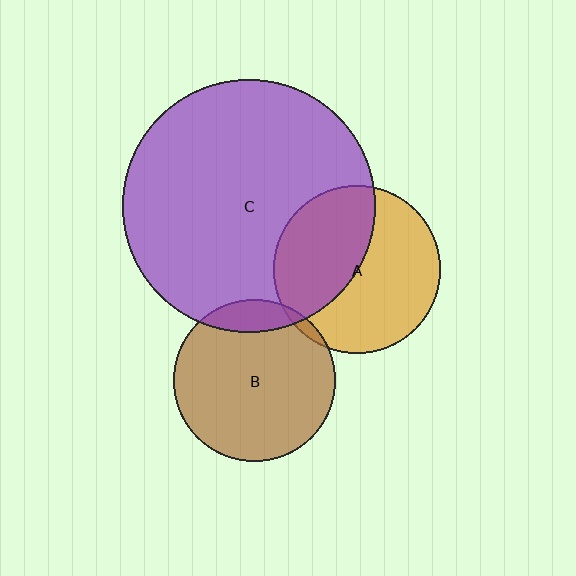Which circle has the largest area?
Circle C (purple).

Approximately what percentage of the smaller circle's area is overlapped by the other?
Approximately 5%.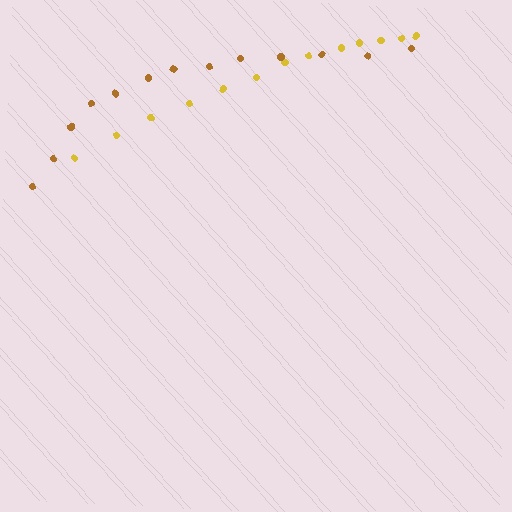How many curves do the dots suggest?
There are 2 distinct paths.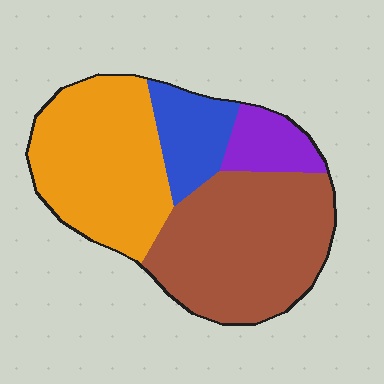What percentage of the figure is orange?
Orange takes up between a third and a half of the figure.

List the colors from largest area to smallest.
From largest to smallest: brown, orange, blue, purple.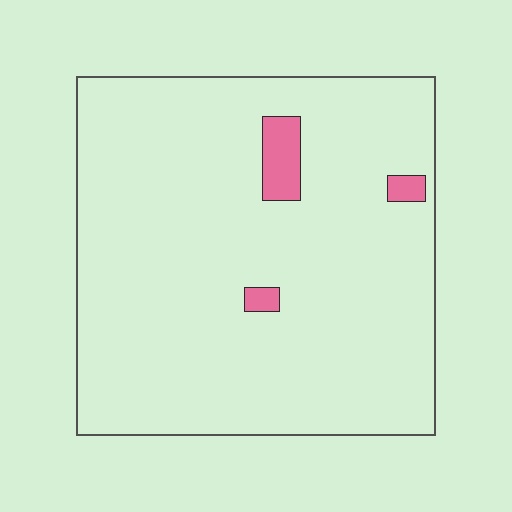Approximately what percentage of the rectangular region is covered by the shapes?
Approximately 5%.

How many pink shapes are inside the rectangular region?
3.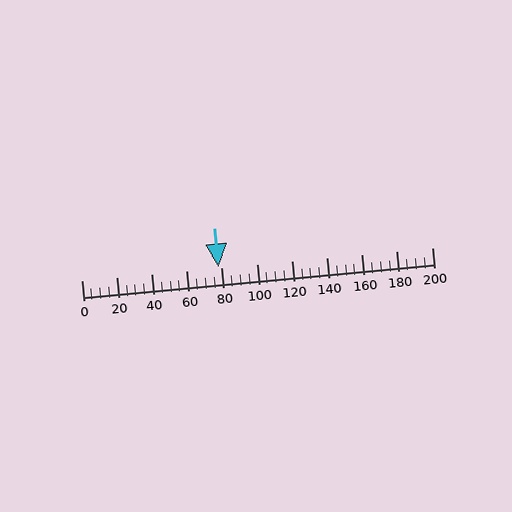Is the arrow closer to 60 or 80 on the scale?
The arrow is closer to 80.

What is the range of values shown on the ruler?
The ruler shows values from 0 to 200.